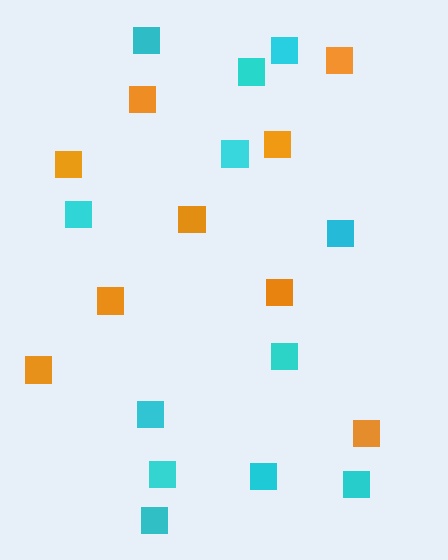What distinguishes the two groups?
There are 2 groups: one group of orange squares (9) and one group of cyan squares (12).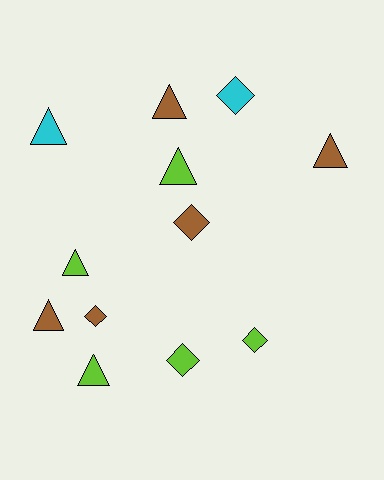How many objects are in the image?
There are 12 objects.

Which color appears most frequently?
Lime, with 5 objects.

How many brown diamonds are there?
There are 2 brown diamonds.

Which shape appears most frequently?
Triangle, with 7 objects.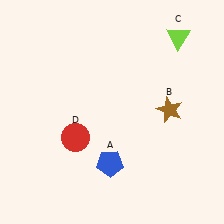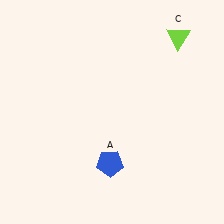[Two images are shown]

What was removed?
The brown star (B), the red circle (D) were removed in Image 2.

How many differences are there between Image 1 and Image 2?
There are 2 differences between the two images.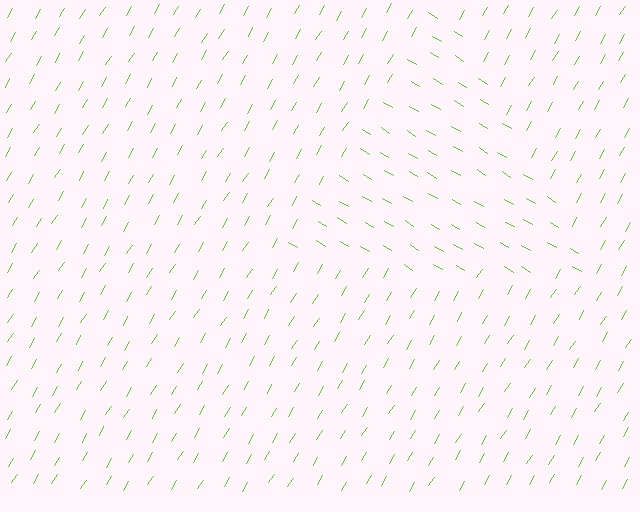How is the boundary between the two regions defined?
The boundary is defined purely by a change in line orientation (approximately 89 degrees difference). All lines are the same color and thickness.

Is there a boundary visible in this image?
Yes, there is a texture boundary formed by a change in line orientation.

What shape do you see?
I see a triangle.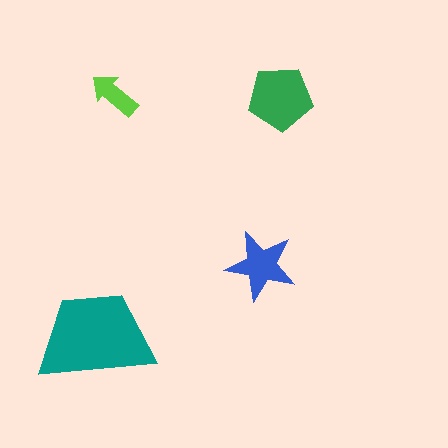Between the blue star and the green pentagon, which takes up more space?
The green pentagon.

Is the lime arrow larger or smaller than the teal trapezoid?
Smaller.